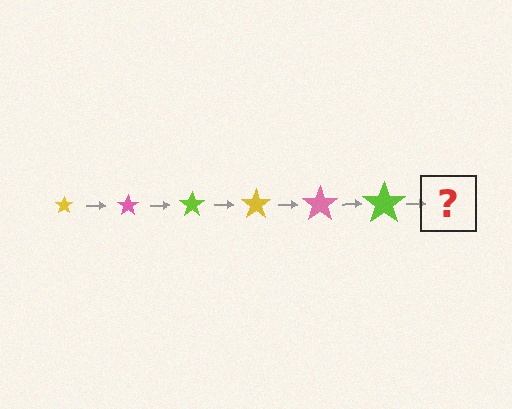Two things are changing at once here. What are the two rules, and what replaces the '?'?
The two rules are that the star grows larger each step and the color cycles through yellow, pink, and lime. The '?' should be a yellow star, larger than the previous one.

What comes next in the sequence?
The next element should be a yellow star, larger than the previous one.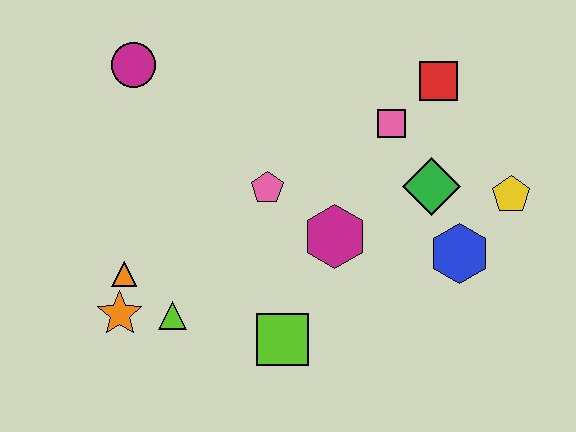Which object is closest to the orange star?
The orange triangle is closest to the orange star.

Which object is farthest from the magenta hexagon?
The magenta circle is farthest from the magenta hexagon.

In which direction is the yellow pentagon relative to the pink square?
The yellow pentagon is to the right of the pink square.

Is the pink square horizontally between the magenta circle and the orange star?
No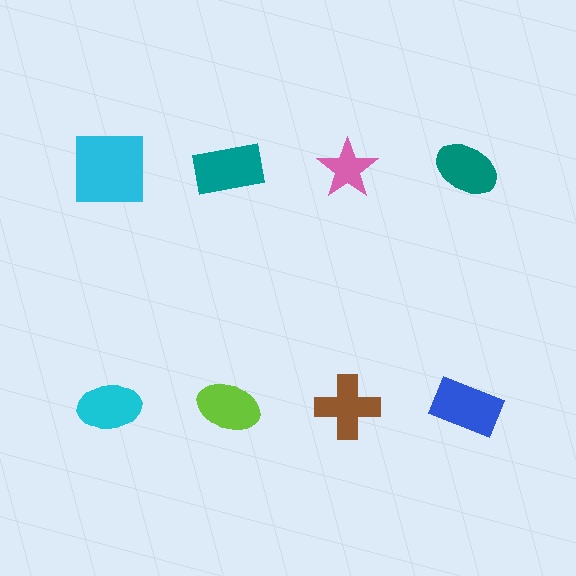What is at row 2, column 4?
A blue rectangle.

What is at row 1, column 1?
A cyan square.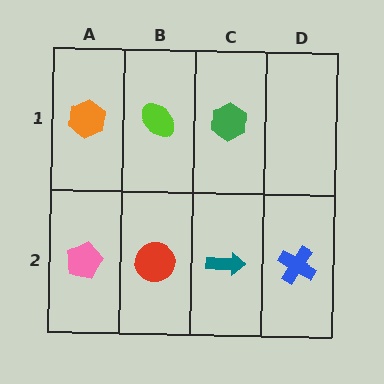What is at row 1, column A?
An orange hexagon.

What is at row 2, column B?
A red circle.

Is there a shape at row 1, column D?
No, that cell is empty.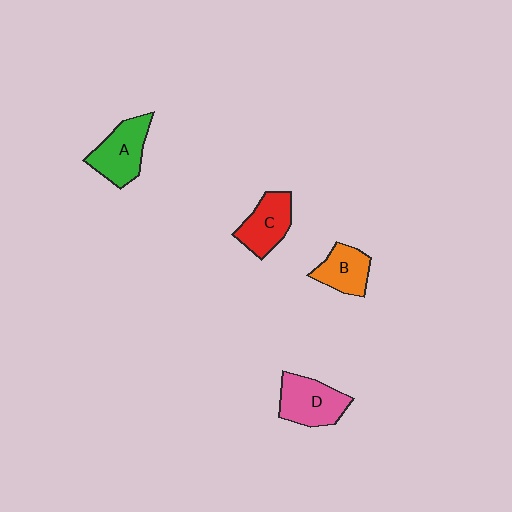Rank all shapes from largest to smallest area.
From largest to smallest: D (pink), A (green), C (red), B (orange).